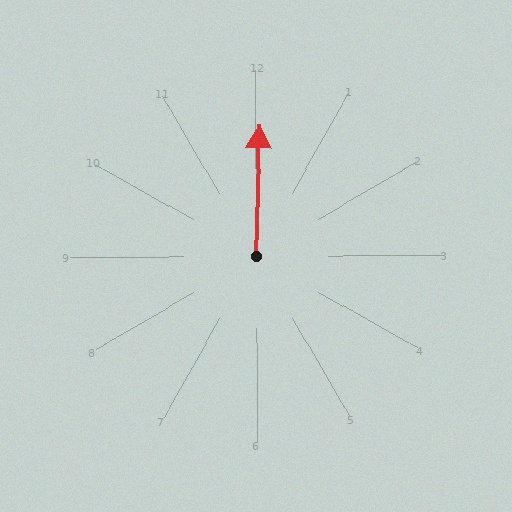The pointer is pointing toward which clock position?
Roughly 12 o'clock.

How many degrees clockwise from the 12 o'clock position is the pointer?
Approximately 2 degrees.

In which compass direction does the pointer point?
North.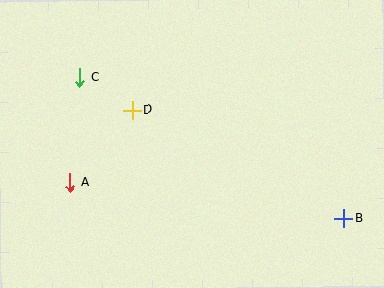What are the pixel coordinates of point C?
Point C is at (80, 77).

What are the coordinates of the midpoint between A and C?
The midpoint between A and C is at (75, 130).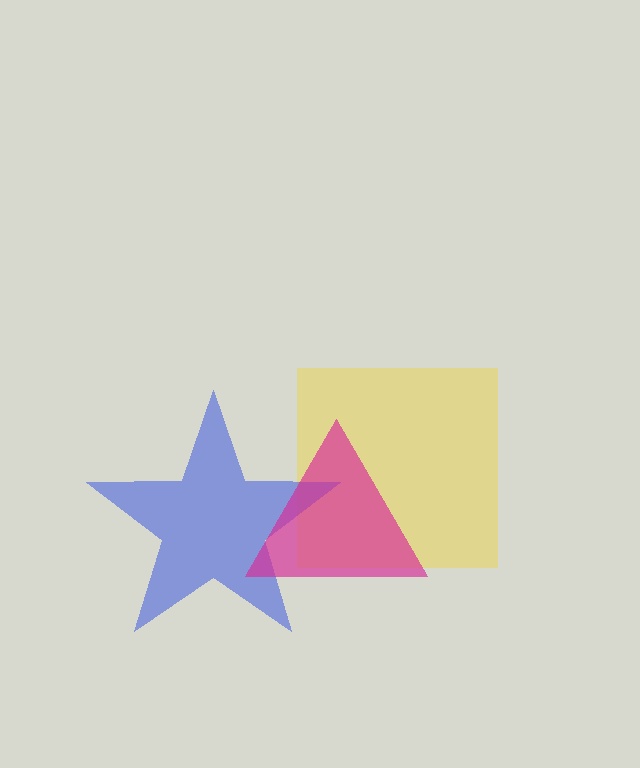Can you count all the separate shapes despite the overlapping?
Yes, there are 3 separate shapes.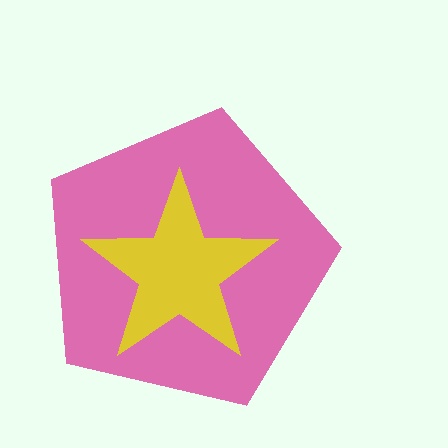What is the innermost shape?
The yellow star.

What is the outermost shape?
The pink pentagon.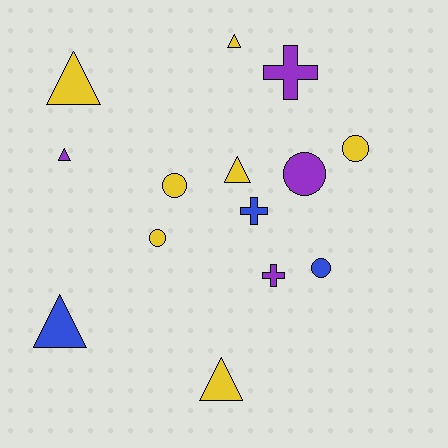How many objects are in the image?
There are 14 objects.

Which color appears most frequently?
Yellow, with 7 objects.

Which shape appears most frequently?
Triangle, with 6 objects.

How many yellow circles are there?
There are 3 yellow circles.